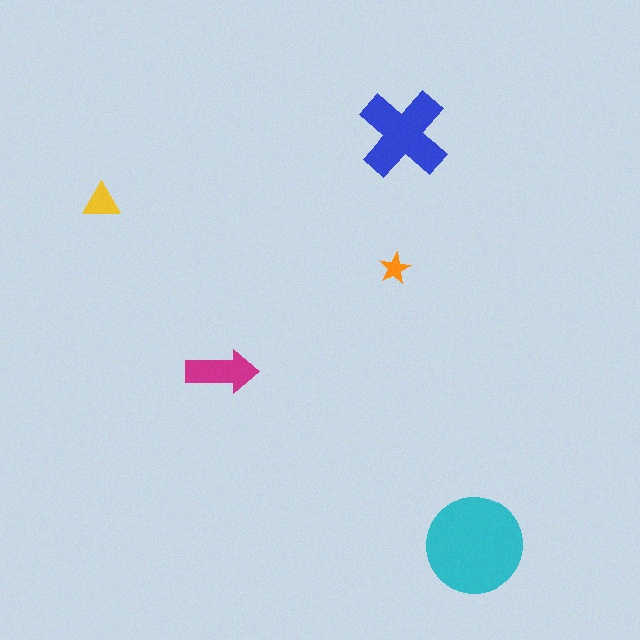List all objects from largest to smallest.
The cyan circle, the blue cross, the magenta arrow, the yellow triangle, the orange star.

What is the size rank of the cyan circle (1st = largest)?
1st.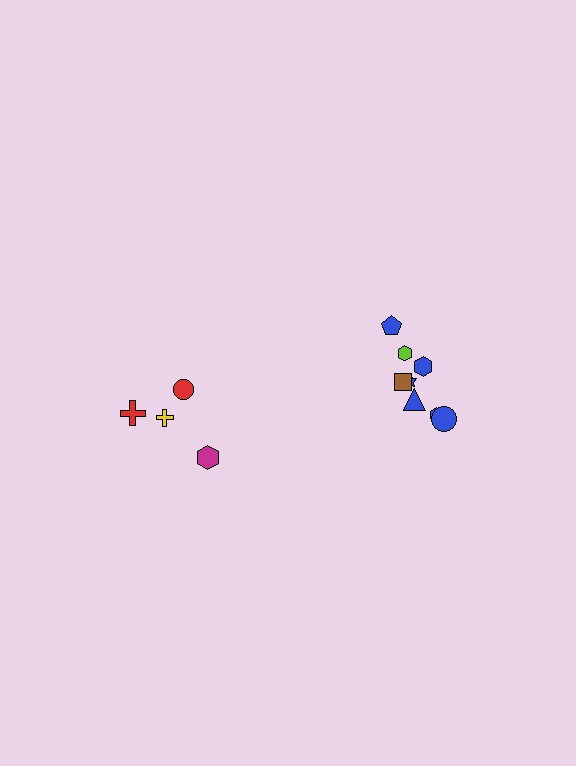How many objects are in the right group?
There are 8 objects.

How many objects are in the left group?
There are 4 objects.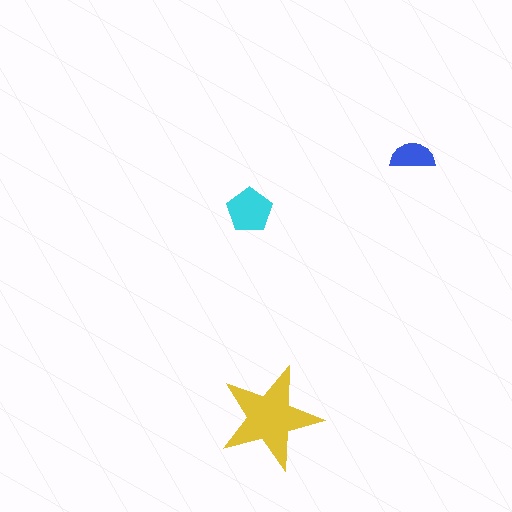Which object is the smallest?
The blue semicircle.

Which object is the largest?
The yellow star.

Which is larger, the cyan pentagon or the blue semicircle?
The cyan pentagon.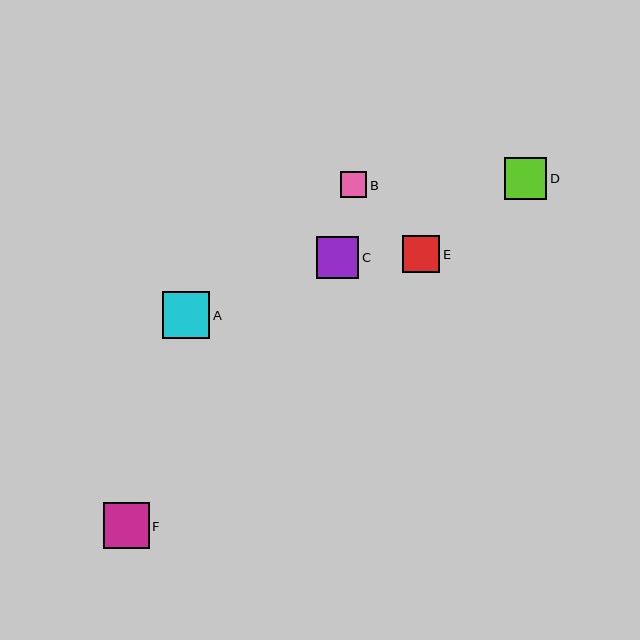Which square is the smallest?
Square B is the smallest with a size of approximately 26 pixels.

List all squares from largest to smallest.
From largest to smallest: A, F, C, D, E, B.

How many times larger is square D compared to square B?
Square D is approximately 1.6 times the size of square B.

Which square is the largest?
Square A is the largest with a size of approximately 47 pixels.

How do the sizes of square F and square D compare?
Square F and square D are approximately the same size.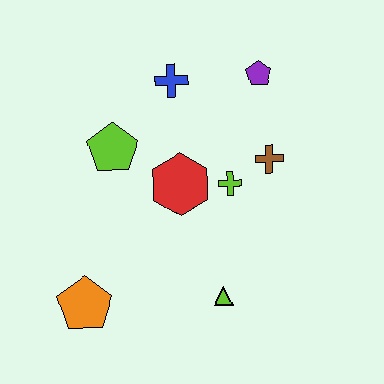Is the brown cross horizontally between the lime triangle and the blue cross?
No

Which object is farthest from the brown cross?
The orange pentagon is farthest from the brown cross.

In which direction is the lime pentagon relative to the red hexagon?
The lime pentagon is to the left of the red hexagon.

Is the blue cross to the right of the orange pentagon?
Yes